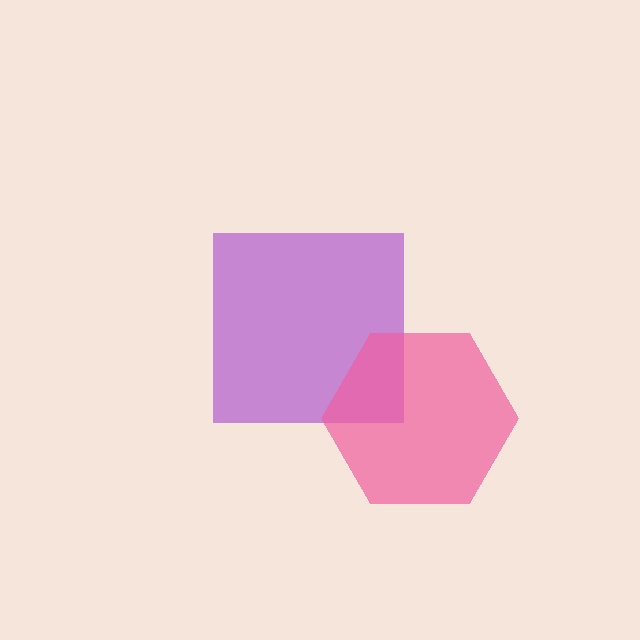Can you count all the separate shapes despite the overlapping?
Yes, there are 2 separate shapes.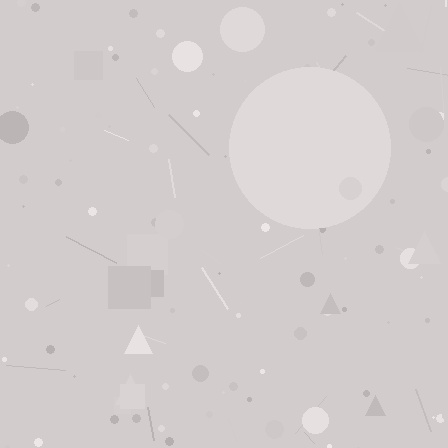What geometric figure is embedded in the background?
A circle is embedded in the background.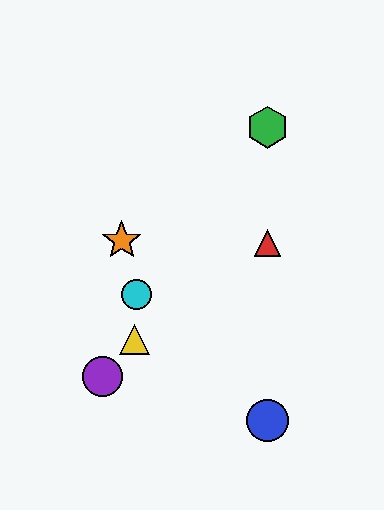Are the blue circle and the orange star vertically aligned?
No, the blue circle is at x≈267 and the orange star is at x≈122.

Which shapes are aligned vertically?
The red triangle, the blue circle, the green hexagon are aligned vertically.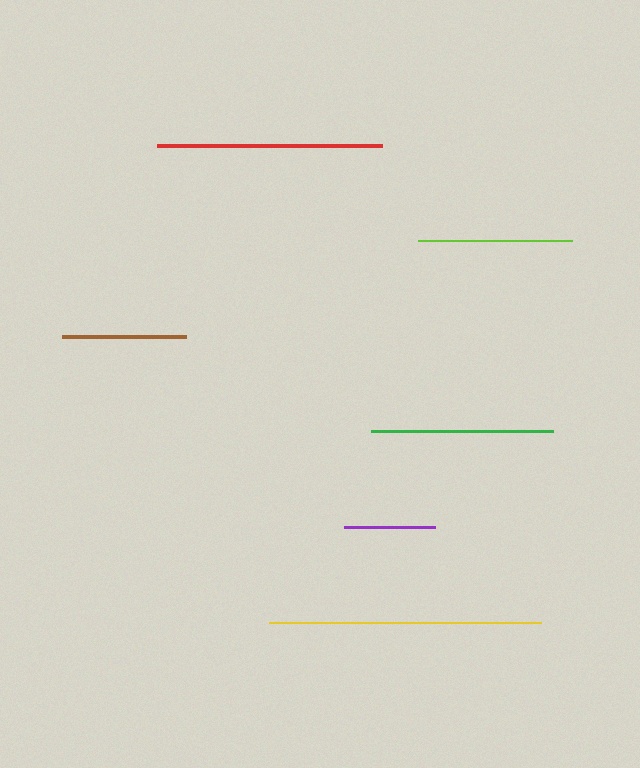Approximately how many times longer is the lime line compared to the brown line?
The lime line is approximately 1.2 times the length of the brown line.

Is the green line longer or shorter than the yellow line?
The yellow line is longer than the green line.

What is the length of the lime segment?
The lime segment is approximately 153 pixels long.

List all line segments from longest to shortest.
From longest to shortest: yellow, red, green, lime, brown, purple.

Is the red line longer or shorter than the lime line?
The red line is longer than the lime line.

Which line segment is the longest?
The yellow line is the longest at approximately 272 pixels.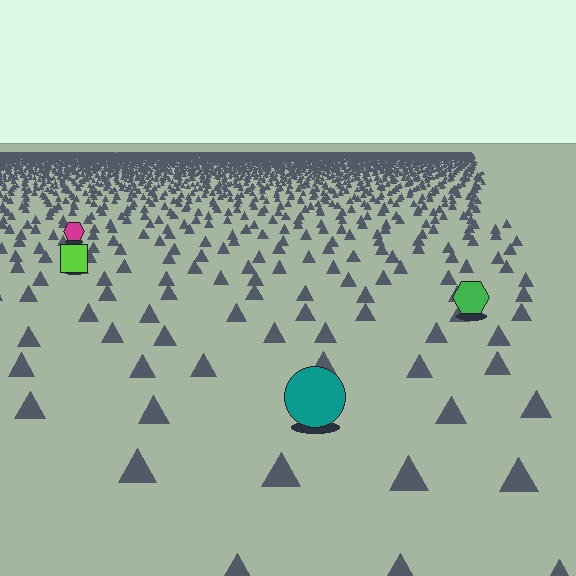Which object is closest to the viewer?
The teal circle is closest. The texture marks near it are larger and more spread out.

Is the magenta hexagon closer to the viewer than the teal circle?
No. The teal circle is closer — you can tell from the texture gradient: the ground texture is coarser near it.